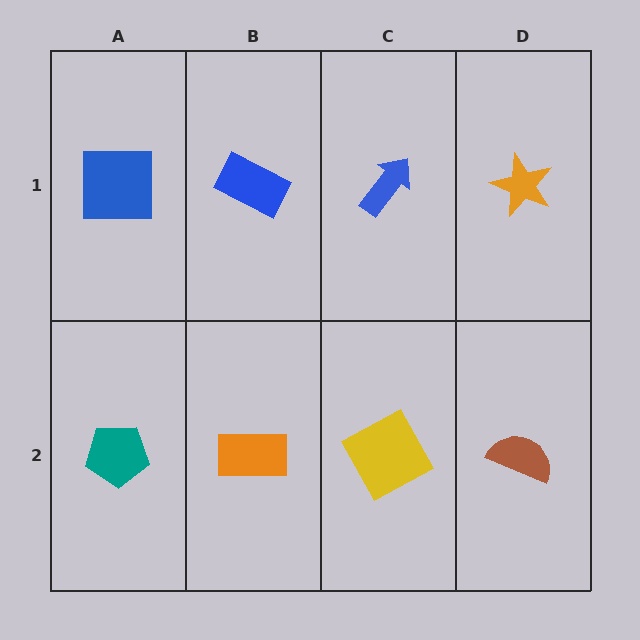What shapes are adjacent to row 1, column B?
An orange rectangle (row 2, column B), a blue square (row 1, column A), a blue arrow (row 1, column C).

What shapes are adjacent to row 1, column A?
A teal pentagon (row 2, column A), a blue rectangle (row 1, column B).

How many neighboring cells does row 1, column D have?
2.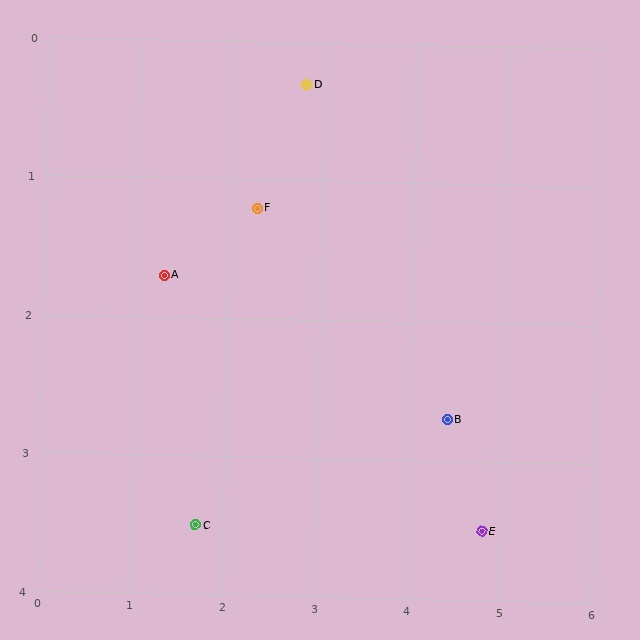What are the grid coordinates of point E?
Point E is at approximately (4.8, 3.5).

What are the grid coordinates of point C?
Point C is at approximately (1.7, 3.5).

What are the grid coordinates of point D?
Point D is at approximately (2.8, 0.3).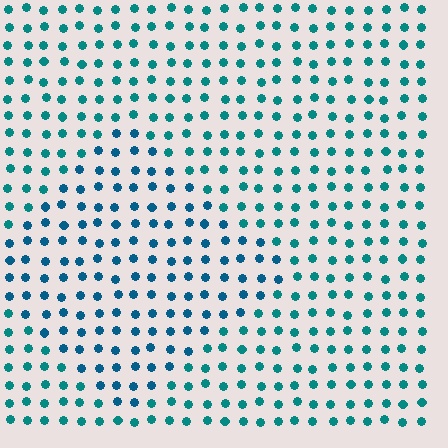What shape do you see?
I see a diamond.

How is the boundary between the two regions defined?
The boundary is defined purely by a slight shift in hue (about 22 degrees). Spacing, size, and orientation are identical on both sides.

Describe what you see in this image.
The image is filled with small teal elements in a uniform arrangement. A diamond-shaped region is visible where the elements are tinted to a slightly different hue, forming a subtle color boundary.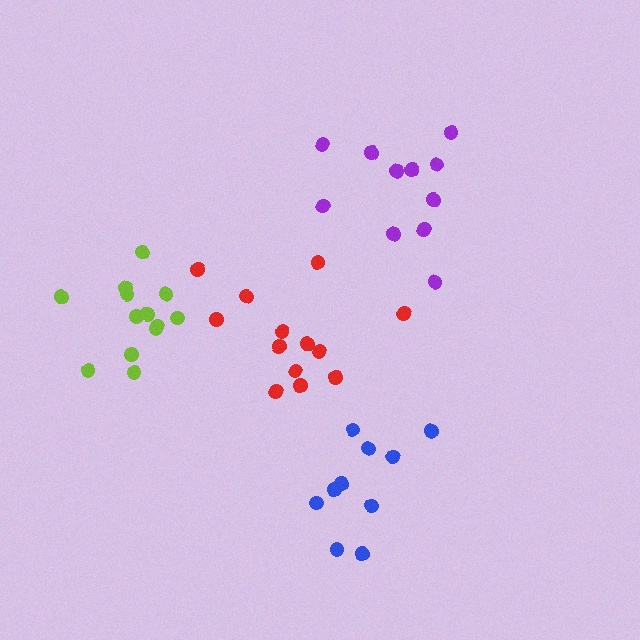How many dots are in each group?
Group 1: 13 dots, Group 2: 10 dots, Group 3: 13 dots, Group 4: 11 dots (47 total).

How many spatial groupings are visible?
There are 4 spatial groupings.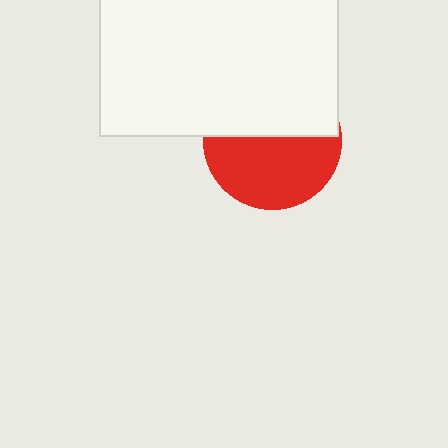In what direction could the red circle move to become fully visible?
The red circle could move down. That would shift it out from behind the white rectangle entirely.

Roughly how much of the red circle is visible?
About half of it is visible (roughly 53%).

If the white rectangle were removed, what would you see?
You would see the complete red circle.